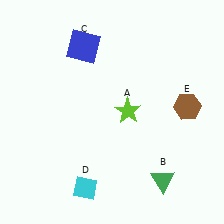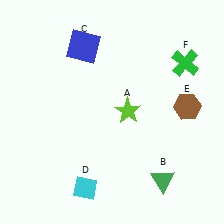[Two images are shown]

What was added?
A green cross (F) was added in Image 2.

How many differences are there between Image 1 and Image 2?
There is 1 difference between the two images.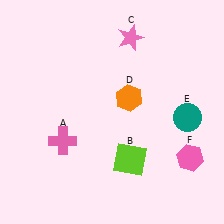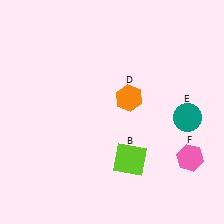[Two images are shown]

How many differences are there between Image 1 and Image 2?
There are 2 differences between the two images.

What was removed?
The pink cross (A), the pink star (C) were removed in Image 2.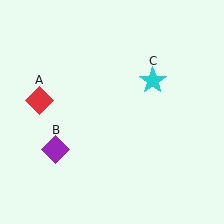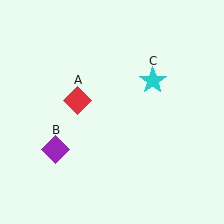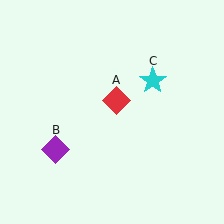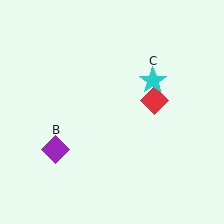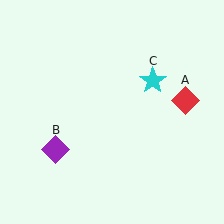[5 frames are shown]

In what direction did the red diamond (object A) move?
The red diamond (object A) moved right.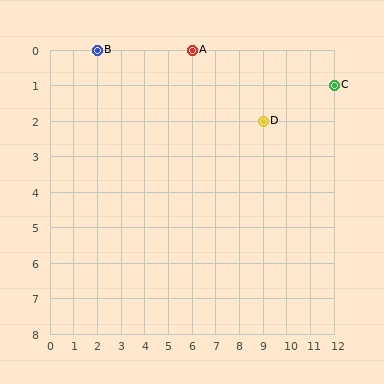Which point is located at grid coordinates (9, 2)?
Point D is at (9, 2).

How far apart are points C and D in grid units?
Points C and D are 3 columns and 1 row apart (about 3.2 grid units diagonally).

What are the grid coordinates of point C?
Point C is at grid coordinates (12, 1).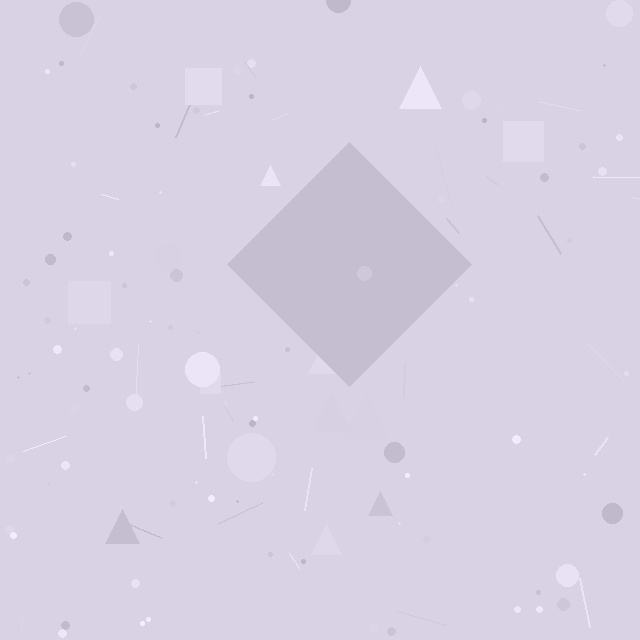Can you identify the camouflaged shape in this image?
The camouflaged shape is a diamond.